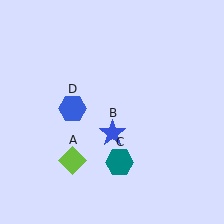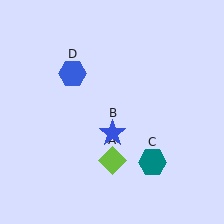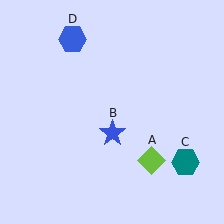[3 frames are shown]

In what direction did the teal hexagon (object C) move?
The teal hexagon (object C) moved right.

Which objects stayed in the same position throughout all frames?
Blue star (object B) remained stationary.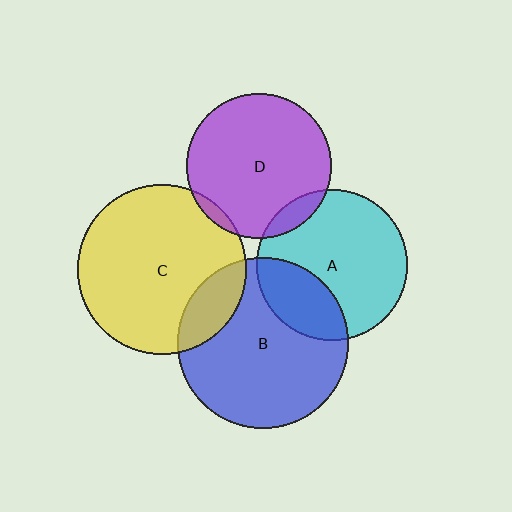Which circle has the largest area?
Circle B (blue).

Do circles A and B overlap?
Yes.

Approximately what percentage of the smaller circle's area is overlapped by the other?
Approximately 25%.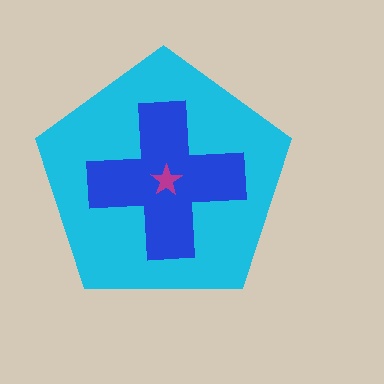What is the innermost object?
The magenta star.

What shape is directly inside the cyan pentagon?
The blue cross.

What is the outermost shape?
The cyan pentagon.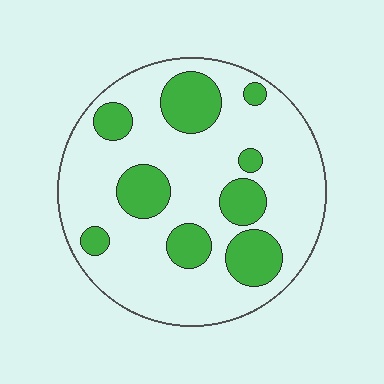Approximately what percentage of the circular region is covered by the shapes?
Approximately 25%.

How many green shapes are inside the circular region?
9.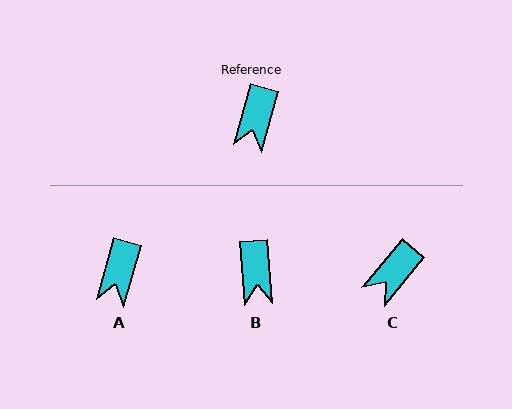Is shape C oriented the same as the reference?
No, it is off by about 24 degrees.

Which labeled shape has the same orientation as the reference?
A.